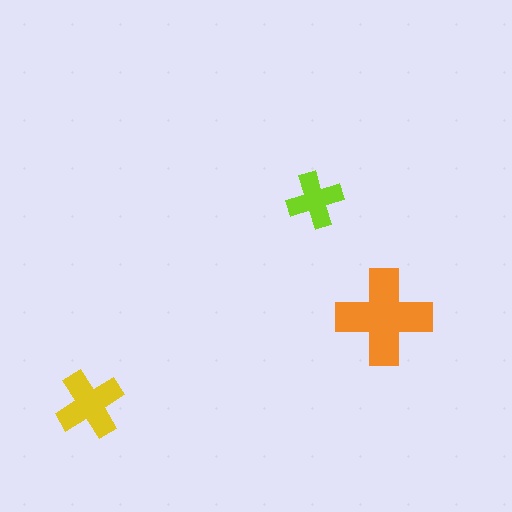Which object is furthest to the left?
The yellow cross is leftmost.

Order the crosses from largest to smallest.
the orange one, the yellow one, the lime one.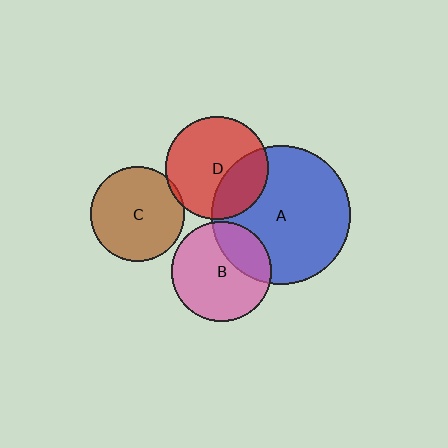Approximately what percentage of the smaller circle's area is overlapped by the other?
Approximately 30%.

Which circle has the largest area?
Circle A (blue).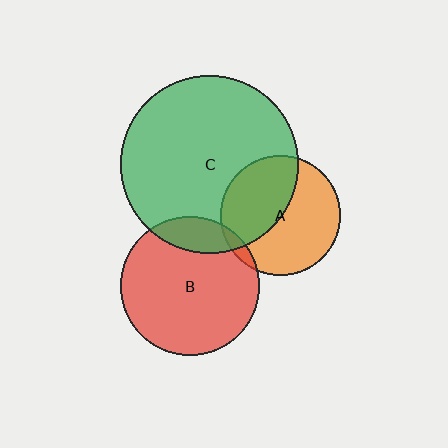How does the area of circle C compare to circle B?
Approximately 1.6 times.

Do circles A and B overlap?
Yes.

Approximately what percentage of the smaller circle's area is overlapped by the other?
Approximately 5%.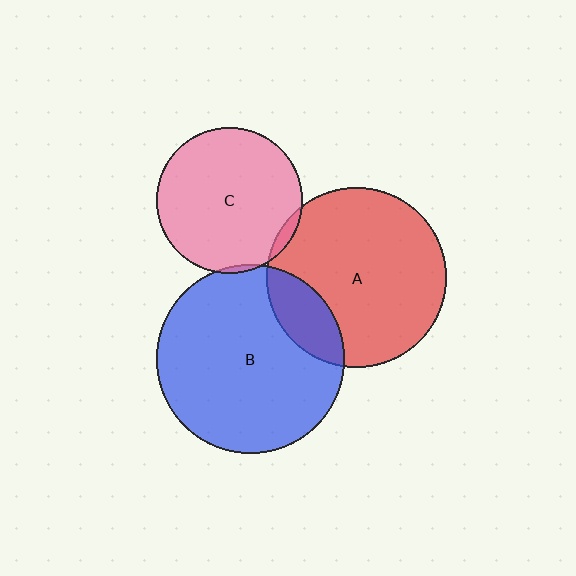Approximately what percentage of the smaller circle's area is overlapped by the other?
Approximately 5%.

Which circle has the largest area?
Circle B (blue).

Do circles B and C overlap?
Yes.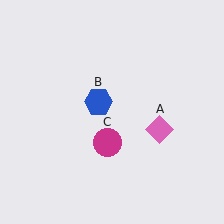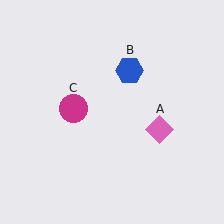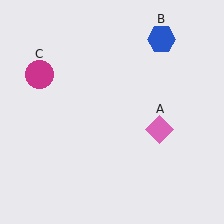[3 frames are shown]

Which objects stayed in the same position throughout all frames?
Pink diamond (object A) remained stationary.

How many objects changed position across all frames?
2 objects changed position: blue hexagon (object B), magenta circle (object C).